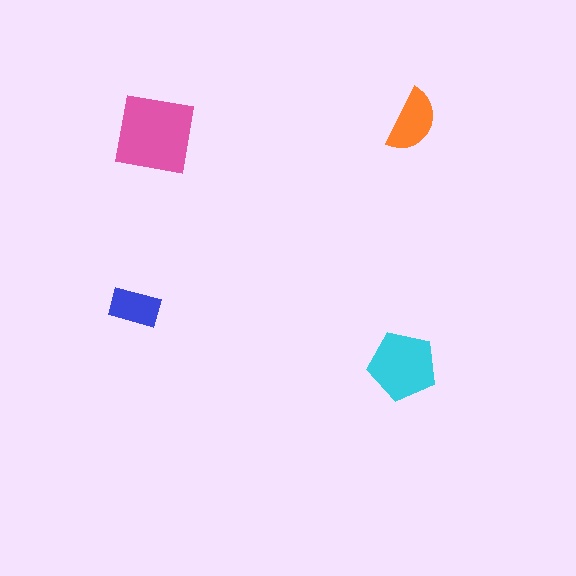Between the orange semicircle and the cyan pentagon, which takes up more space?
The cyan pentagon.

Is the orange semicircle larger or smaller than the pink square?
Smaller.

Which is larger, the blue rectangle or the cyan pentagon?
The cyan pentagon.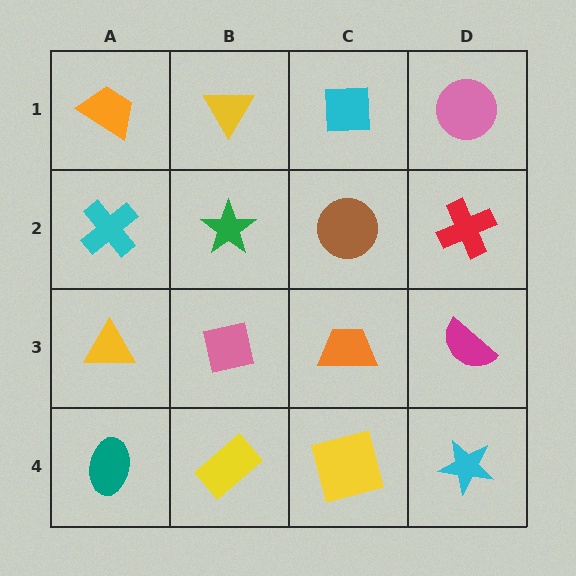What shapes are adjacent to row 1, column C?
A brown circle (row 2, column C), a yellow triangle (row 1, column B), a pink circle (row 1, column D).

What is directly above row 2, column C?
A cyan square.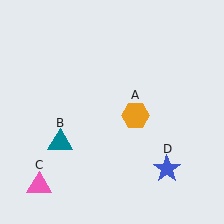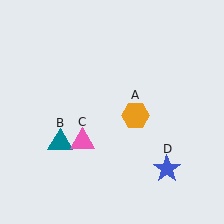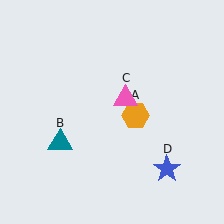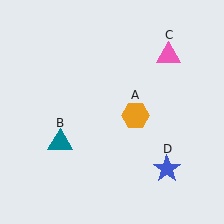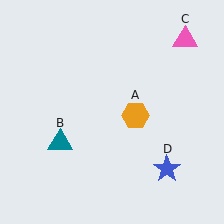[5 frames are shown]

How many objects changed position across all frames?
1 object changed position: pink triangle (object C).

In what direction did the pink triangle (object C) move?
The pink triangle (object C) moved up and to the right.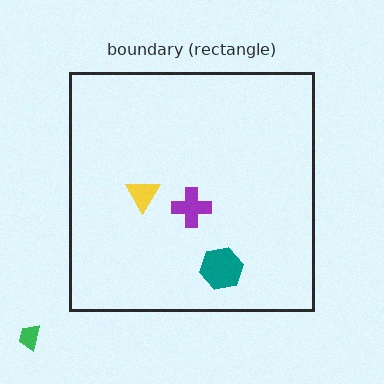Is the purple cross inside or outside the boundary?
Inside.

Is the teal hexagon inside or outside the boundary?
Inside.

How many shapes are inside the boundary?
3 inside, 1 outside.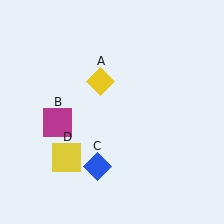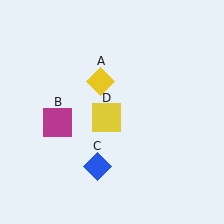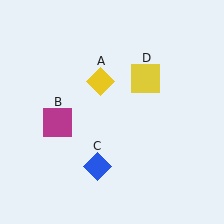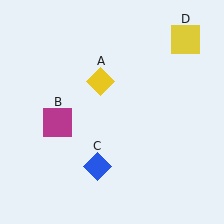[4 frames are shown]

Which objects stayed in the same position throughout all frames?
Yellow diamond (object A) and magenta square (object B) and blue diamond (object C) remained stationary.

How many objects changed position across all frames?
1 object changed position: yellow square (object D).